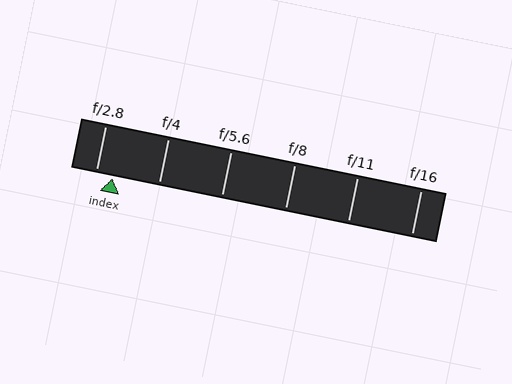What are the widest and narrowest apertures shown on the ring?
The widest aperture shown is f/2.8 and the narrowest is f/16.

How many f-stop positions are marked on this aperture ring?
There are 6 f-stop positions marked.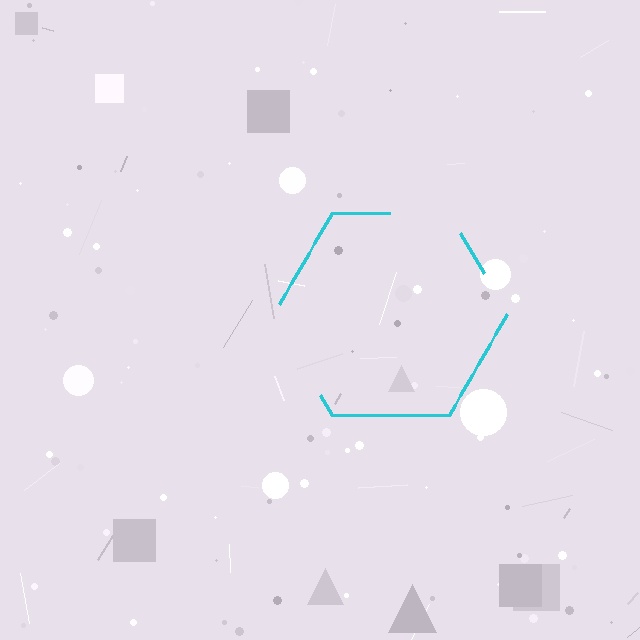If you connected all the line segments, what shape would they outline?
They would outline a hexagon.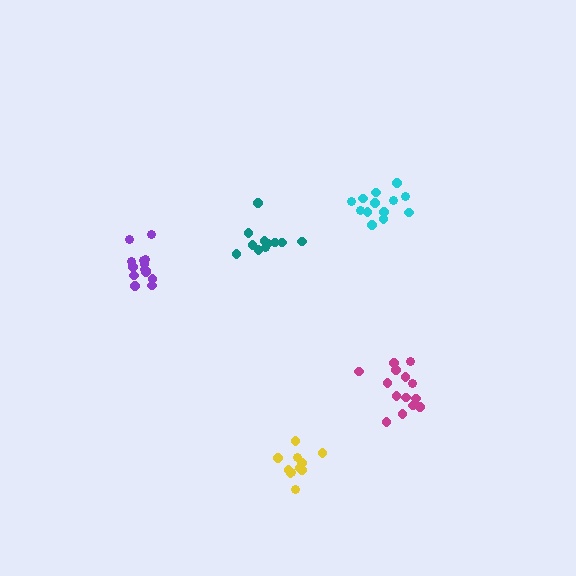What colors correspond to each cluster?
The clusters are colored: cyan, magenta, purple, yellow, teal.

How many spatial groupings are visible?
There are 5 spatial groupings.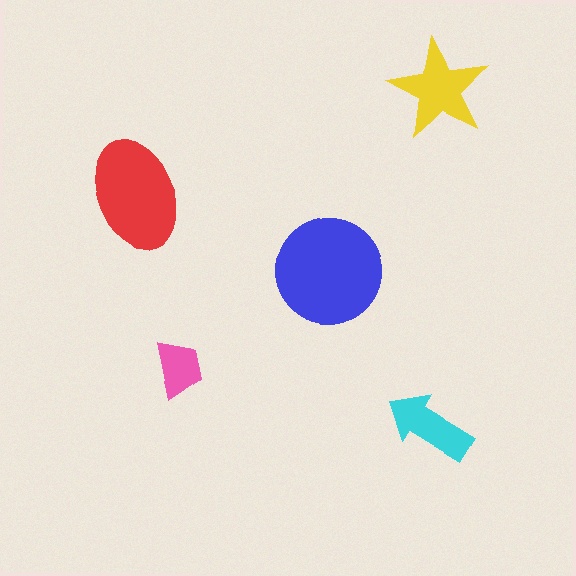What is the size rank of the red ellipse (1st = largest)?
2nd.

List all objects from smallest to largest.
The pink trapezoid, the cyan arrow, the yellow star, the red ellipse, the blue circle.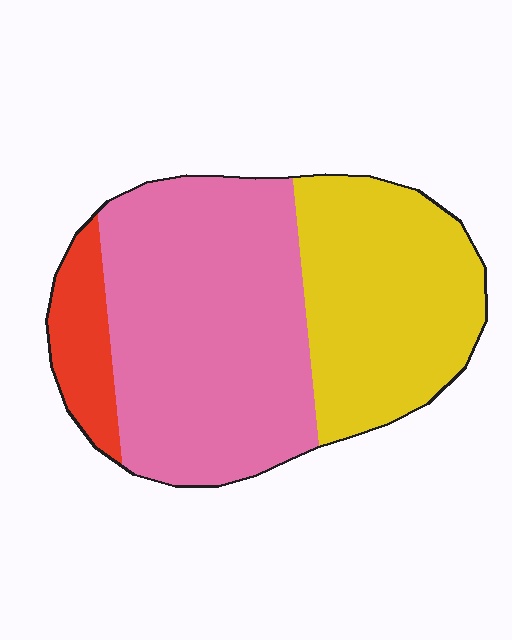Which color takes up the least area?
Red, at roughly 10%.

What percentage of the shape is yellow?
Yellow takes up between a third and a half of the shape.